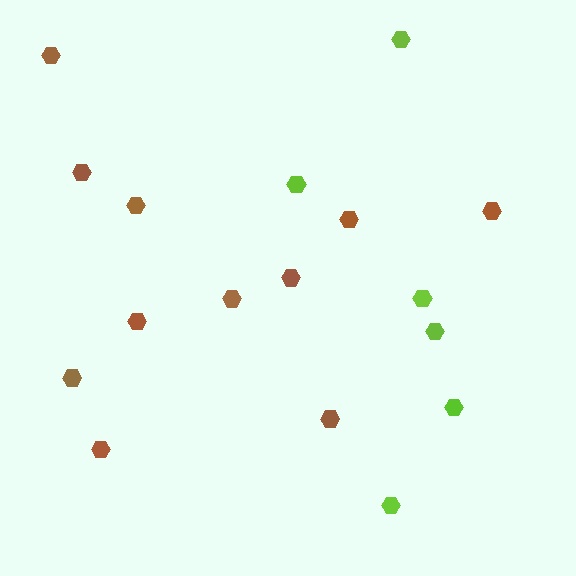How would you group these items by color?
There are 2 groups: one group of lime hexagons (6) and one group of brown hexagons (11).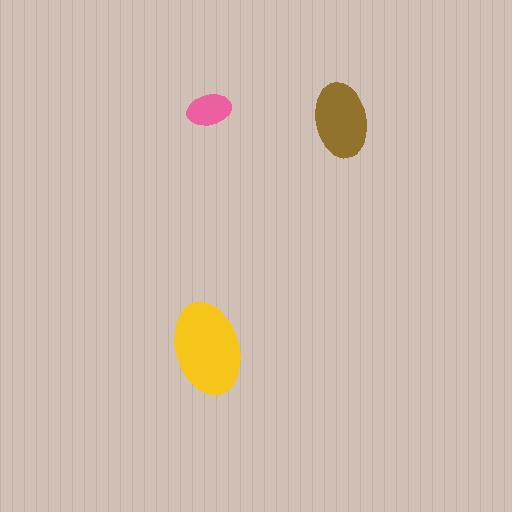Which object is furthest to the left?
The yellow ellipse is leftmost.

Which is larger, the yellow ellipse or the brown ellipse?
The yellow one.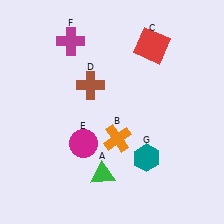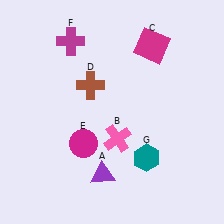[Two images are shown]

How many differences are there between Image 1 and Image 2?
There are 3 differences between the two images.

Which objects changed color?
A changed from green to purple. B changed from orange to pink. C changed from red to magenta.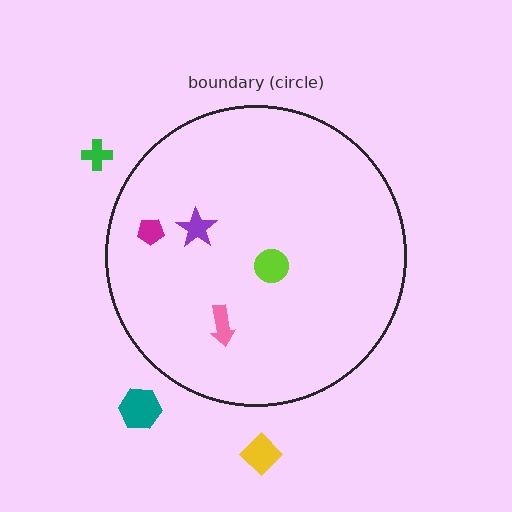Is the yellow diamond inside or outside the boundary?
Outside.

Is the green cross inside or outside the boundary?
Outside.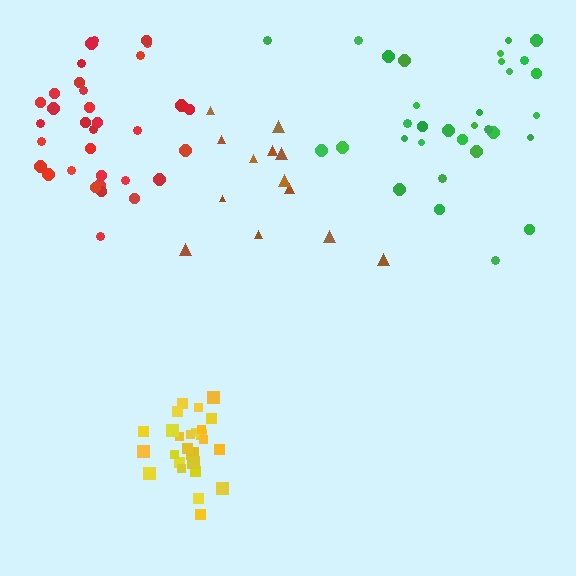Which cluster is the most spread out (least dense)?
Brown.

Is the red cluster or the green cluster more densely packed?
Red.